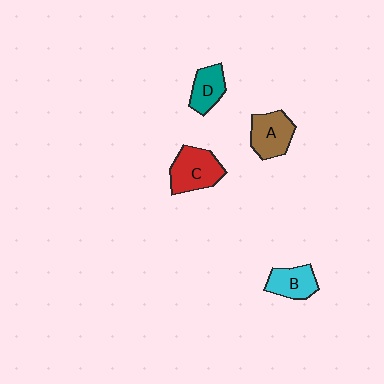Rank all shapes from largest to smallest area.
From largest to smallest: C (red), A (brown), B (cyan), D (teal).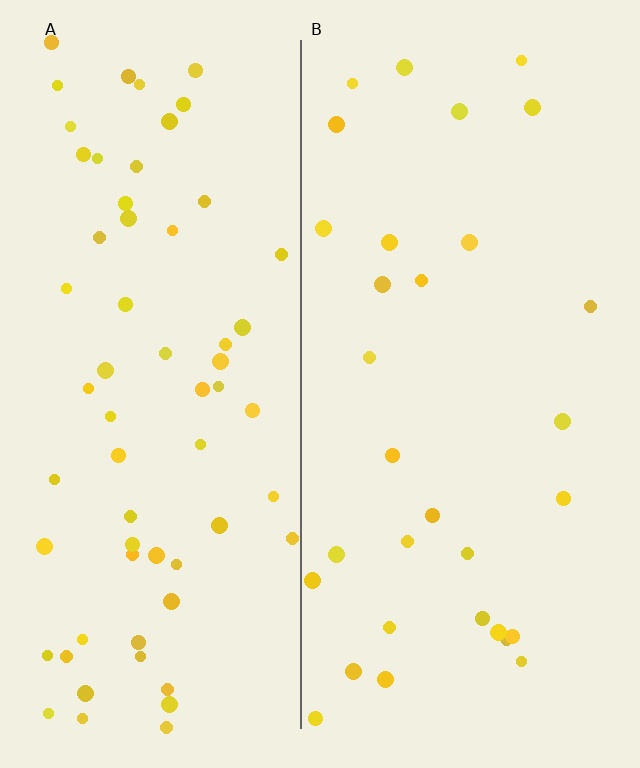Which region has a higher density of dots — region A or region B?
A (the left).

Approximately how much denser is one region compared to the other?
Approximately 2.0× — region A over region B.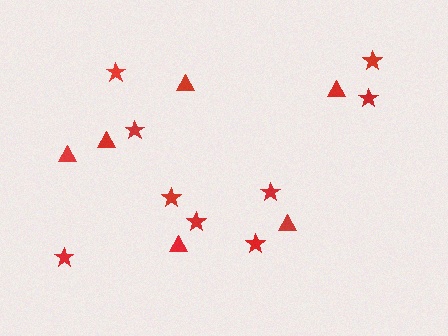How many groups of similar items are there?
There are 2 groups: one group of triangles (6) and one group of stars (9).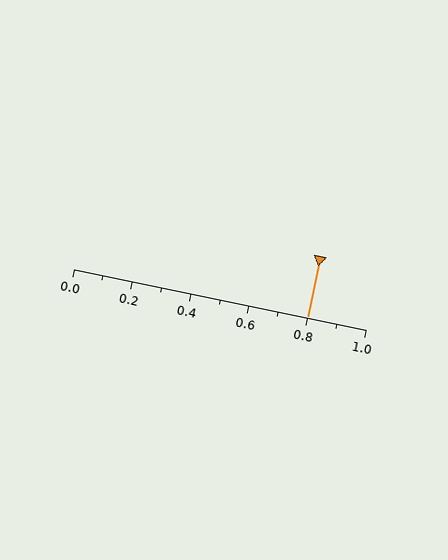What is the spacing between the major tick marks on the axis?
The major ticks are spaced 0.2 apart.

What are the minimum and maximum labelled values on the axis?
The axis runs from 0.0 to 1.0.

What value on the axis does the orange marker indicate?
The marker indicates approximately 0.8.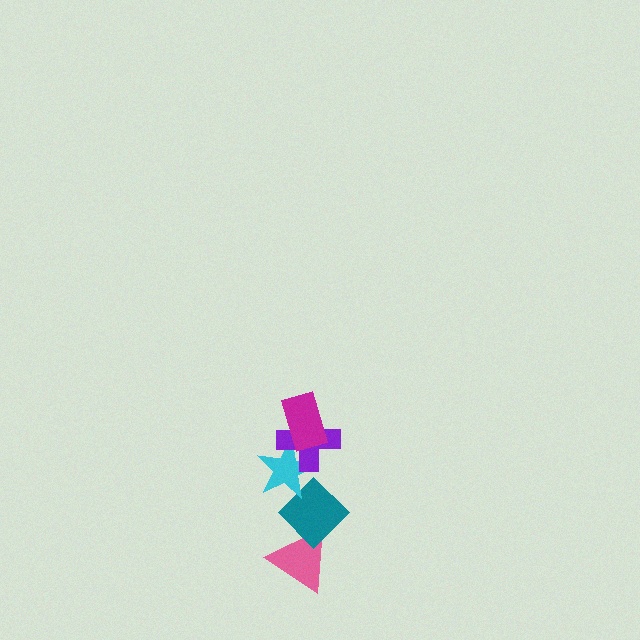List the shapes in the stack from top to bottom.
From top to bottom: the magenta rectangle, the purple cross, the cyan star, the teal diamond, the pink triangle.